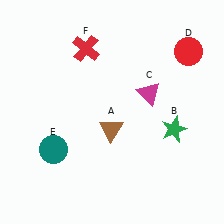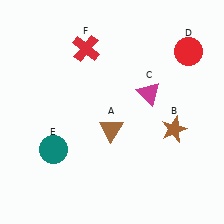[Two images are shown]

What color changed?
The star (B) changed from green in Image 1 to brown in Image 2.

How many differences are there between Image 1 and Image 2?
There is 1 difference between the two images.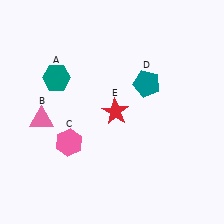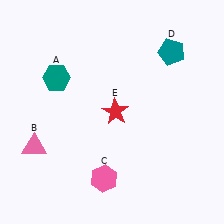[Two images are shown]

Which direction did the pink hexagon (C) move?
The pink hexagon (C) moved down.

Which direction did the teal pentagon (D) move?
The teal pentagon (D) moved up.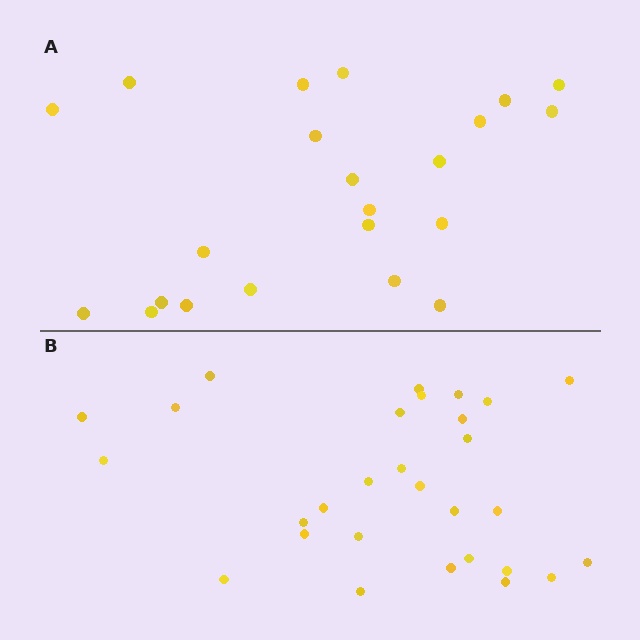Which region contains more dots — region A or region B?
Region B (the bottom region) has more dots.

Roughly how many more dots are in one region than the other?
Region B has roughly 8 or so more dots than region A.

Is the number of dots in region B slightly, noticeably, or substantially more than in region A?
Region B has noticeably more, but not dramatically so. The ratio is roughly 1.3 to 1.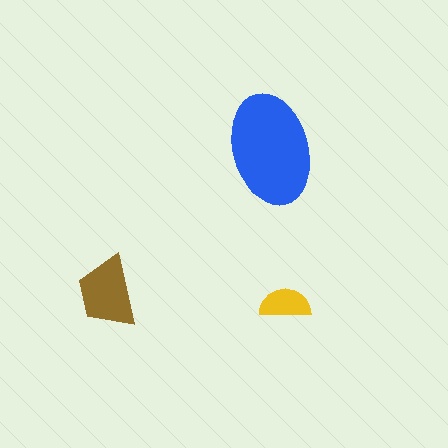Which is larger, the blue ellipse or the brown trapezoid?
The blue ellipse.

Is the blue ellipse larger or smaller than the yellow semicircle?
Larger.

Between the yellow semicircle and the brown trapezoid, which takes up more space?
The brown trapezoid.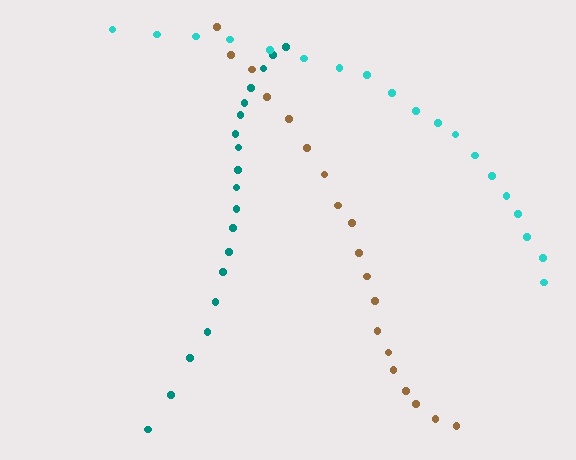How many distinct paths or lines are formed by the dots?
There are 3 distinct paths.